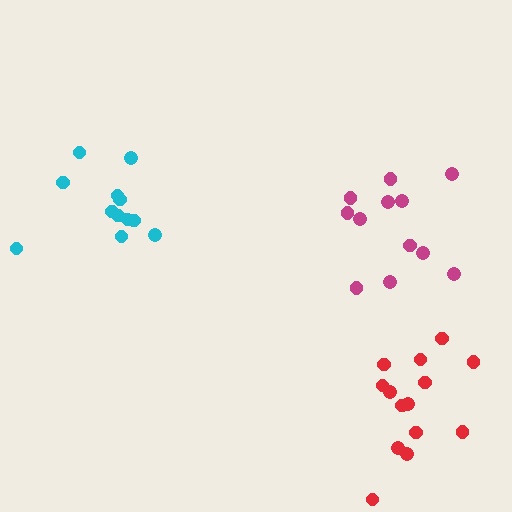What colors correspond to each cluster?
The clusters are colored: red, magenta, cyan.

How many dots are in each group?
Group 1: 14 dots, Group 2: 12 dots, Group 3: 12 dots (38 total).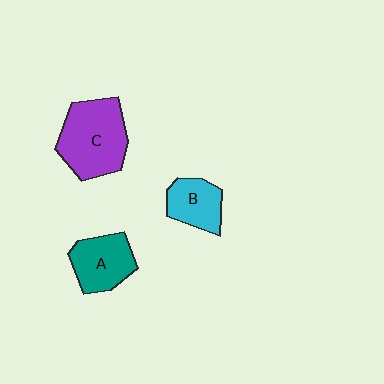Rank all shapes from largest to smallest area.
From largest to smallest: C (purple), A (teal), B (cyan).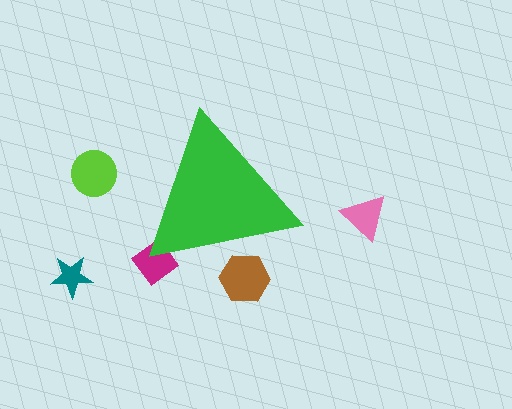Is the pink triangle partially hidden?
No, the pink triangle is fully visible.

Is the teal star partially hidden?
No, the teal star is fully visible.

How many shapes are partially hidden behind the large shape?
2 shapes are partially hidden.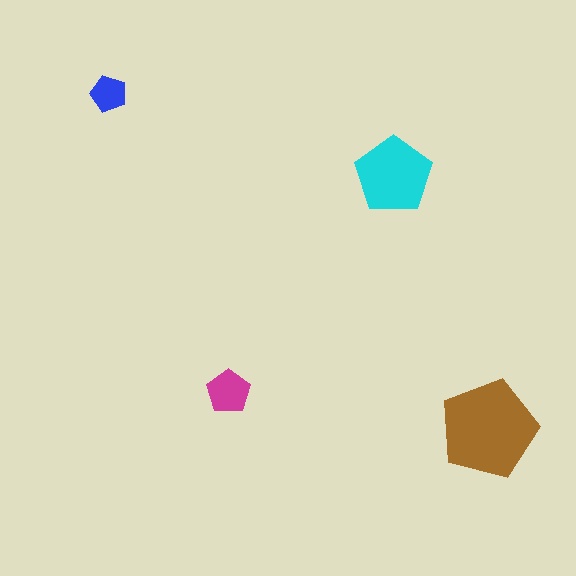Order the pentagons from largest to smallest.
the brown one, the cyan one, the magenta one, the blue one.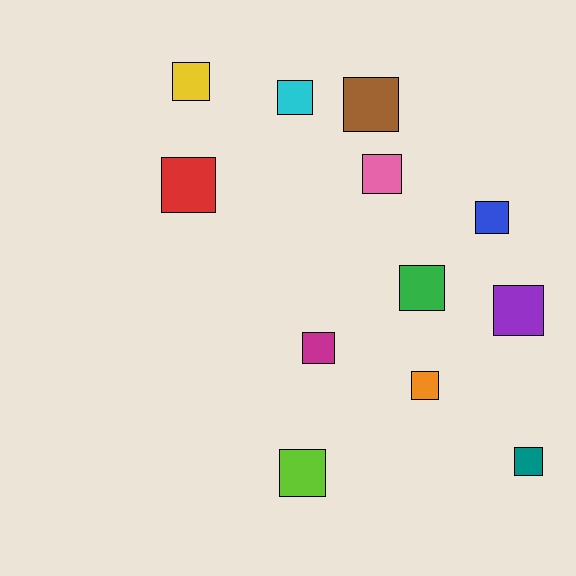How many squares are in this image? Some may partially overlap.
There are 12 squares.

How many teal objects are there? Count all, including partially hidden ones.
There is 1 teal object.